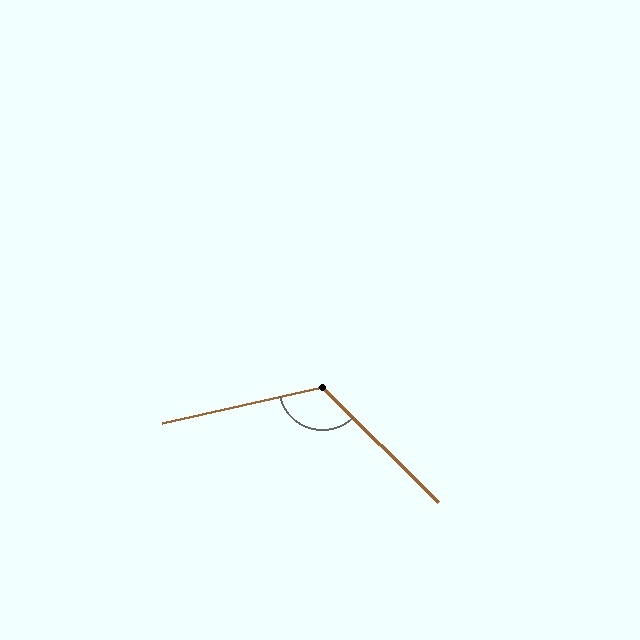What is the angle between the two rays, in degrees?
Approximately 123 degrees.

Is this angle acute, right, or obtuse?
It is obtuse.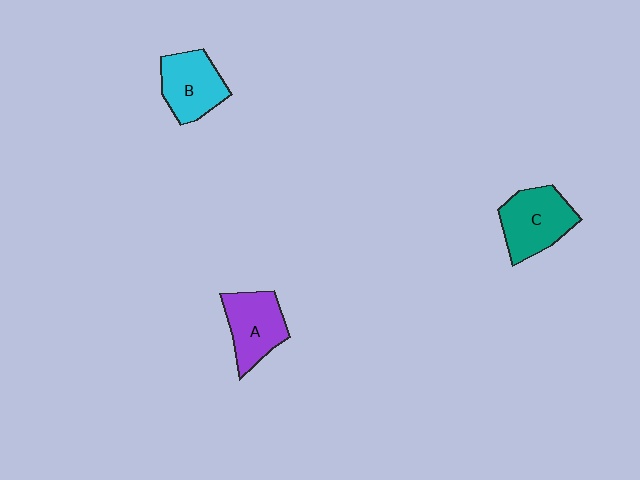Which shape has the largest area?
Shape C (teal).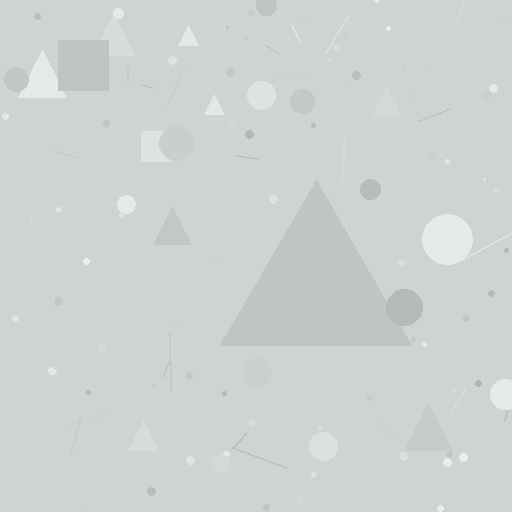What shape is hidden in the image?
A triangle is hidden in the image.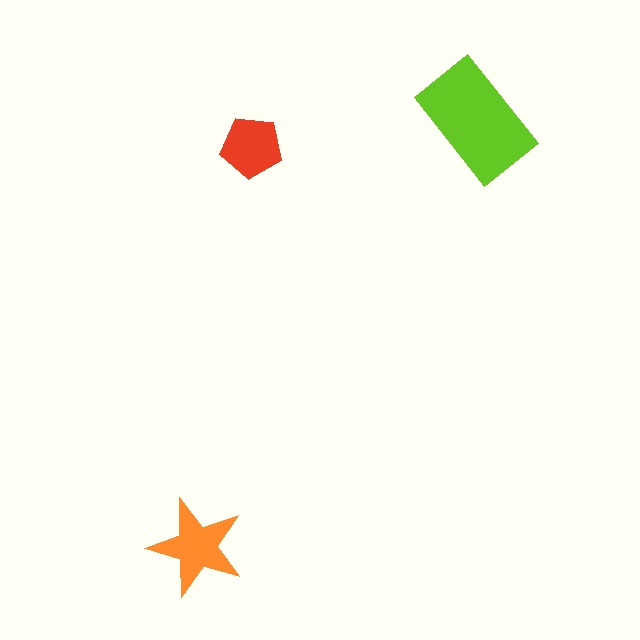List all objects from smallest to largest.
The red pentagon, the orange star, the lime rectangle.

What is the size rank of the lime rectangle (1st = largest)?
1st.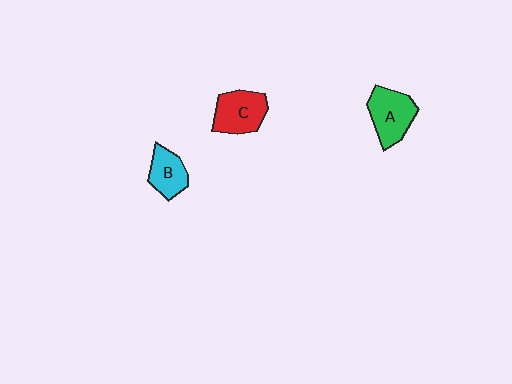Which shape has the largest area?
Shape A (green).